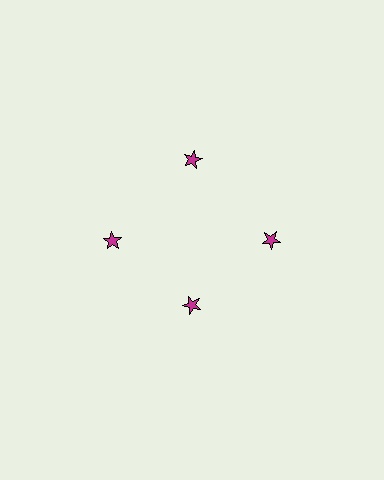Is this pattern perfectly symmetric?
No. The 4 magenta stars are arranged in a ring, but one element near the 6 o'clock position is pulled inward toward the center, breaking the 4-fold rotational symmetry.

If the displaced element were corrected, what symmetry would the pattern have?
It would have 4-fold rotational symmetry — the pattern would map onto itself every 90 degrees.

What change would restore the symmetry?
The symmetry would be restored by moving it outward, back onto the ring so that all 4 stars sit at equal angles and equal distance from the center.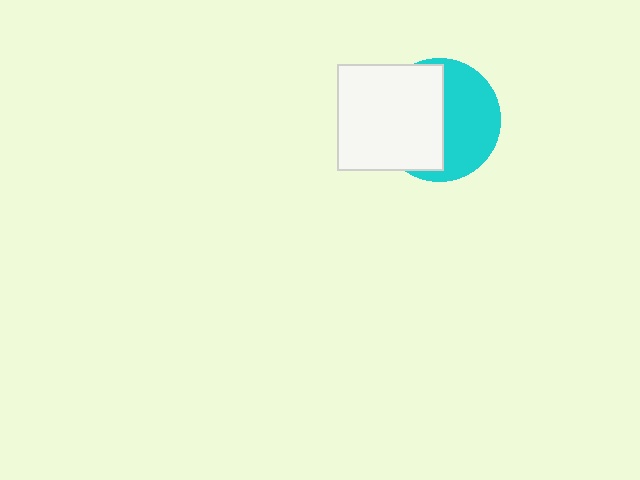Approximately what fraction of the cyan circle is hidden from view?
Roughly 51% of the cyan circle is hidden behind the white square.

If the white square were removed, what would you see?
You would see the complete cyan circle.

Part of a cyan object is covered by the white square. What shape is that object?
It is a circle.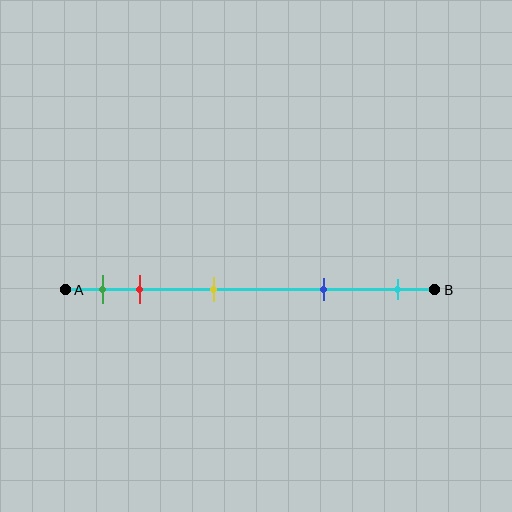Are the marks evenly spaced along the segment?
No, the marks are not evenly spaced.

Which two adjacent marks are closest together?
The green and red marks are the closest adjacent pair.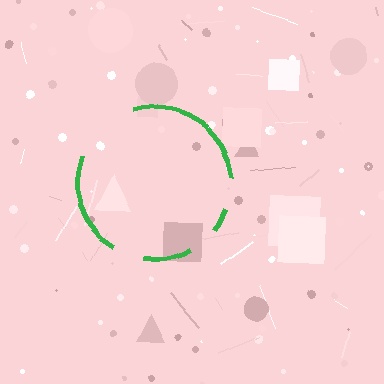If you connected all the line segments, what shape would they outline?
They would outline a circle.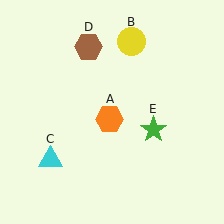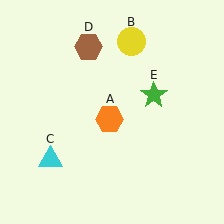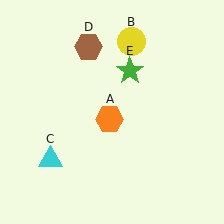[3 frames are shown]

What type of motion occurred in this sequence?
The green star (object E) rotated counterclockwise around the center of the scene.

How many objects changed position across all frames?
1 object changed position: green star (object E).